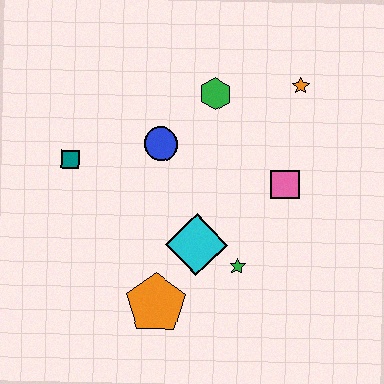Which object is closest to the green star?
The cyan diamond is closest to the green star.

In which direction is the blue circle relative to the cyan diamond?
The blue circle is above the cyan diamond.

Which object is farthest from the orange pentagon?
The orange star is farthest from the orange pentagon.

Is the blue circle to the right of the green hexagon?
No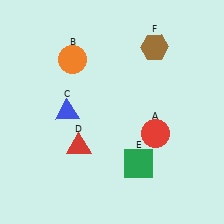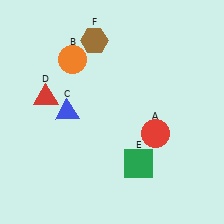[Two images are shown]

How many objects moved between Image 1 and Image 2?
2 objects moved between the two images.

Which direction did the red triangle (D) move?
The red triangle (D) moved up.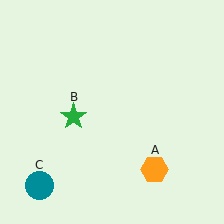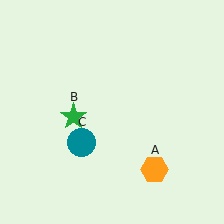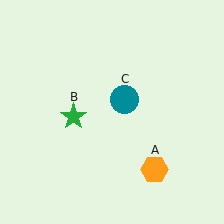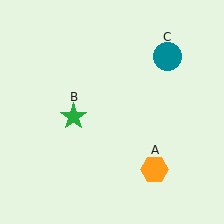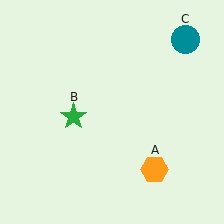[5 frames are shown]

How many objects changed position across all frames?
1 object changed position: teal circle (object C).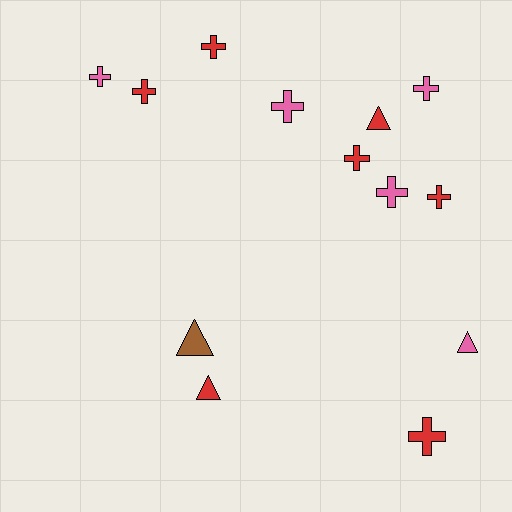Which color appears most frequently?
Red, with 7 objects.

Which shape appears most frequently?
Cross, with 9 objects.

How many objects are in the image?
There are 13 objects.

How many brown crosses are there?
There are no brown crosses.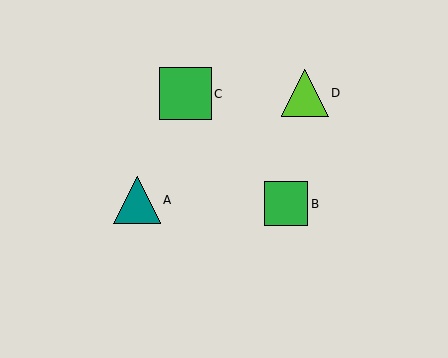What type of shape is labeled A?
Shape A is a teal triangle.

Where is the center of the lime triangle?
The center of the lime triangle is at (305, 93).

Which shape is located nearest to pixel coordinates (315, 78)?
The lime triangle (labeled D) at (305, 93) is nearest to that location.